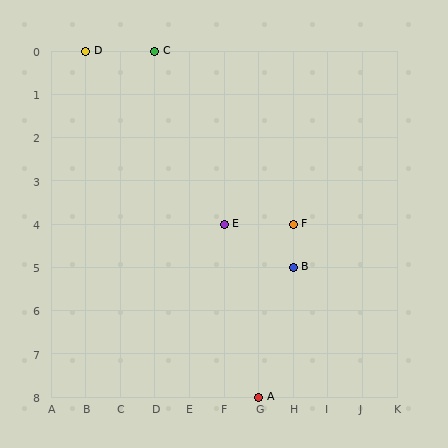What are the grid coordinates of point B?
Point B is at grid coordinates (H, 5).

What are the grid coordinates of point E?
Point E is at grid coordinates (F, 4).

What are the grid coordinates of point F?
Point F is at grid coordinates (H, 4).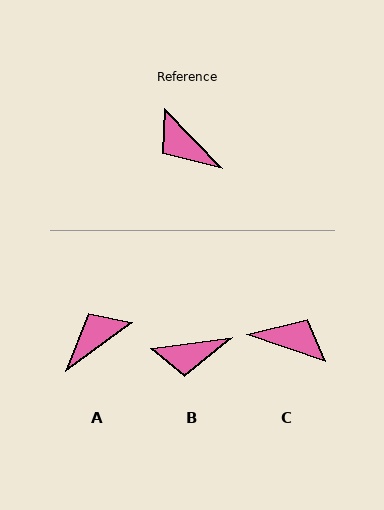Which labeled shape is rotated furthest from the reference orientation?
C, about 153 degrees away.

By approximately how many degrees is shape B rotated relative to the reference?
Approximately 53 degrees counter-clockwise.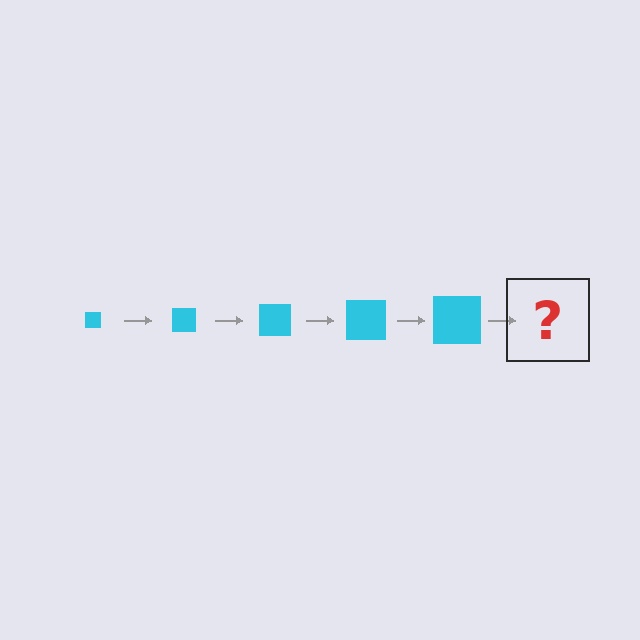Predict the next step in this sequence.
The next step is a cyan square, larger than the previous one.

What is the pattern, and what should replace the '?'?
The pattern is that the square gets progressively larger each step. The '?' should be a cyan square, larger than the previous one.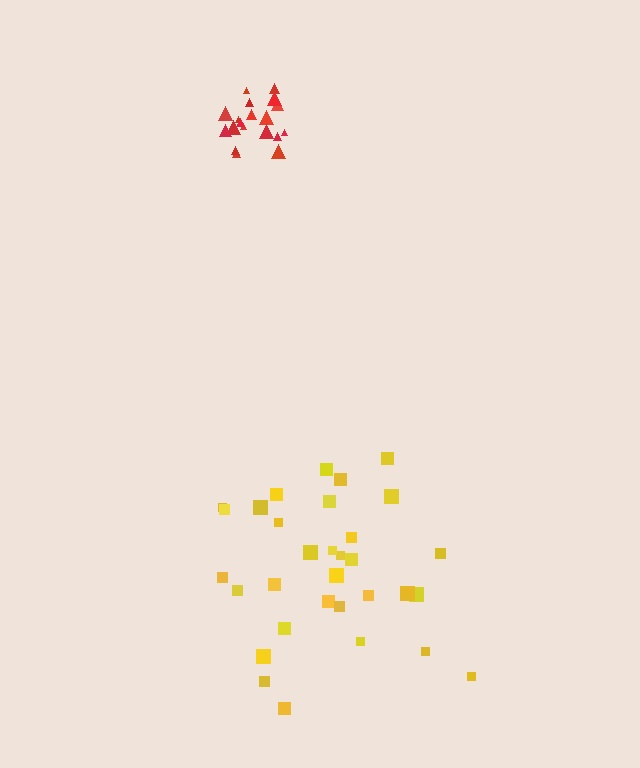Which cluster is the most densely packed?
Red.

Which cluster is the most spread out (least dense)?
Yellow.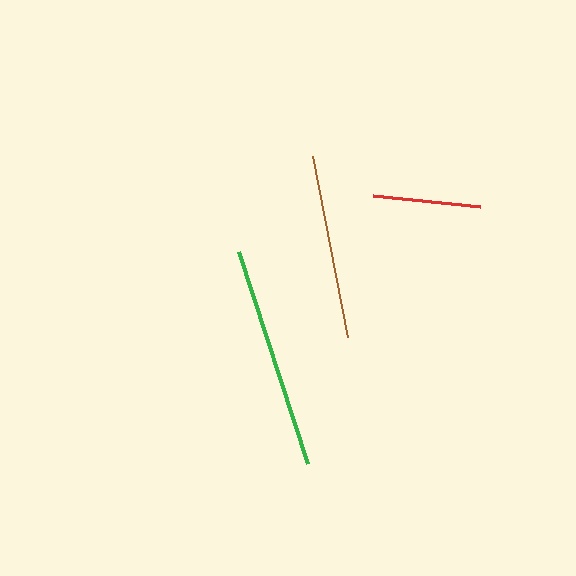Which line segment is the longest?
The green line is the longest at approximately 223 pixels.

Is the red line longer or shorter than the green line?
The green line is longer than the red line.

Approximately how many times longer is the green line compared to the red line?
The green line is approximately 2.1 times the length of the red line.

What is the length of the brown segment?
The brown segment is approximately 184 pixels long.